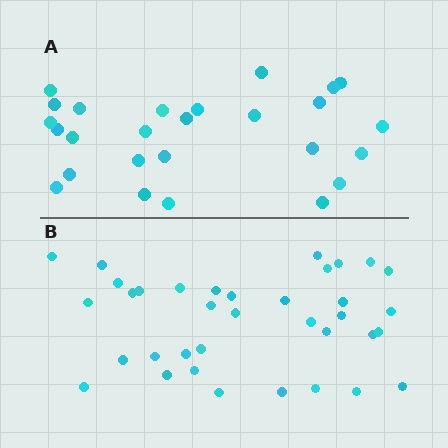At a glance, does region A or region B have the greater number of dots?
Region B (the bottom region) has more dots.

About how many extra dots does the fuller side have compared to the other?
Region B has roughly 10 or so more dots than region A.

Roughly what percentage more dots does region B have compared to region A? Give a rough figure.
About 40% more.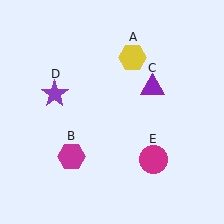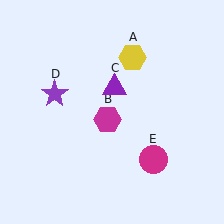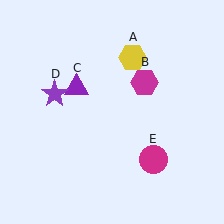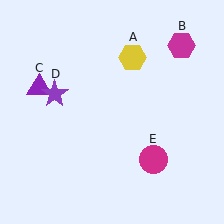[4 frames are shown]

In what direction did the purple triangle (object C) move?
The purple triangle (object C) moved left.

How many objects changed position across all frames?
2 objects changed position: magenta hexagon (object B), purple triangle (object C).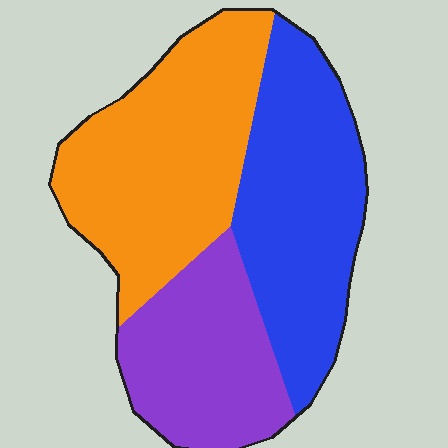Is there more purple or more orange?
Orange.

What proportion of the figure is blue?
Blue covers around 35% of the figure.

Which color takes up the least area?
Purple, at roughly 25%.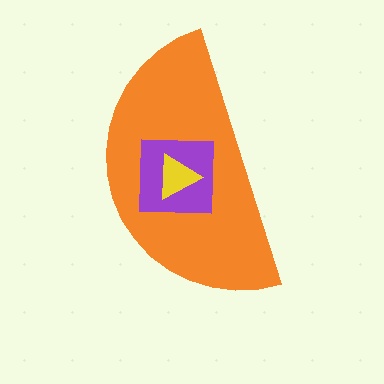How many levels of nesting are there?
3.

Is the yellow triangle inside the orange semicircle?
Yes.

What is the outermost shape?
The orange semicircle.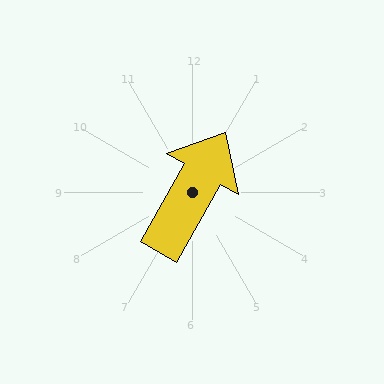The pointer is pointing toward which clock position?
Roughly 1 o'clock.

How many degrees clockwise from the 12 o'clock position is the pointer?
Approximately 30 degrees.